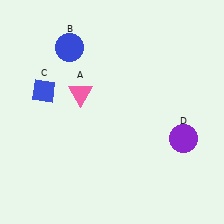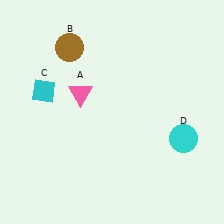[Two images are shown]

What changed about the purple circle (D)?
In Image 1, D is purple. In Image 2, it changed to cyan.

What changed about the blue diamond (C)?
In Image 1, C is blue. In Image 2, it changed to cyan.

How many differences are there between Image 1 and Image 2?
There are 3 differences between the two images.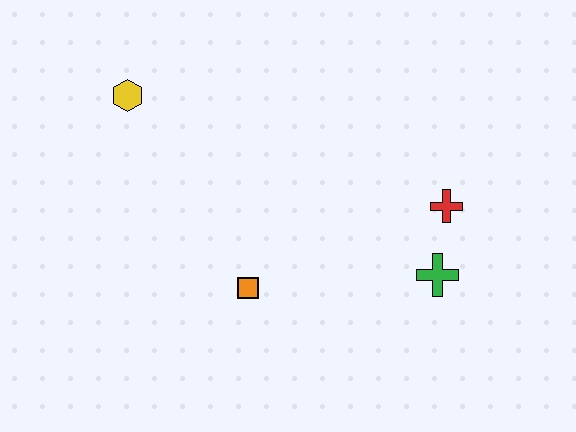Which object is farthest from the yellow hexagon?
The green cross is farthest from the yellow hexagon.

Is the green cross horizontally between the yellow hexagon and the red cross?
Yes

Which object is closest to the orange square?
The green cross is closest to the orange square.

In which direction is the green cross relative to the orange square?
The green cross is to the right of the orange square.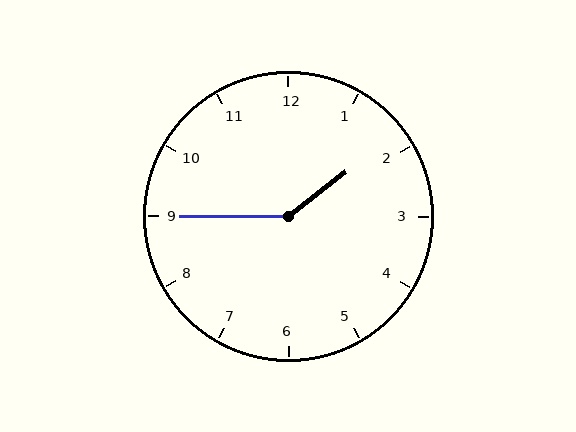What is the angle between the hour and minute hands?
Approximately 142 degrees.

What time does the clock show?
1:45.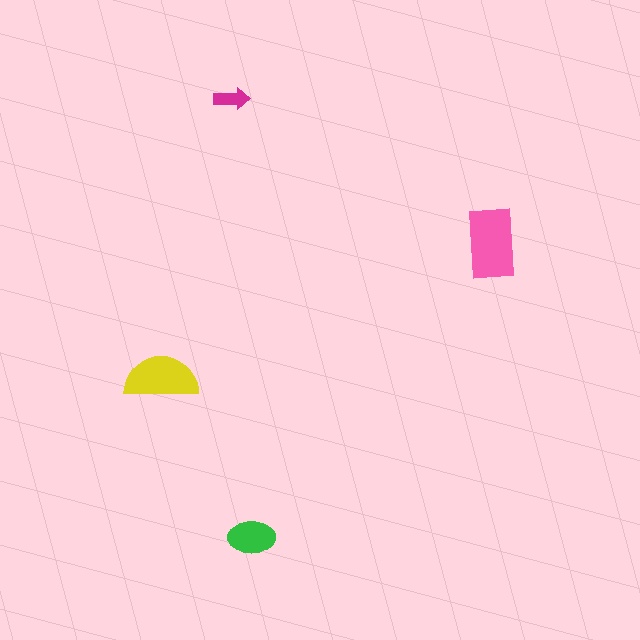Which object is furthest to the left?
The yellow semicircle is leftmost.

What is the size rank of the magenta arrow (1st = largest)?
4th.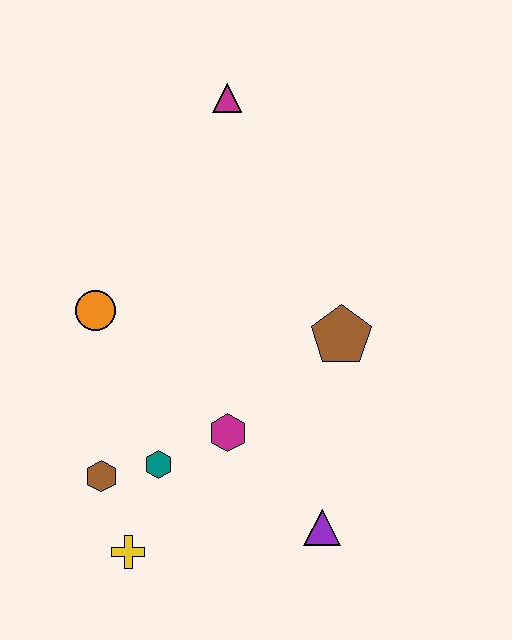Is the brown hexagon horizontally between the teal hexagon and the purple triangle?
No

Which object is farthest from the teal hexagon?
The magenta triangle is farthest from the teal hexagon.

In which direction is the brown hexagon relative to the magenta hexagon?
The brown hexagon is to the left of the magenta hexagon.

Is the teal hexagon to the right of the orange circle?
Yes